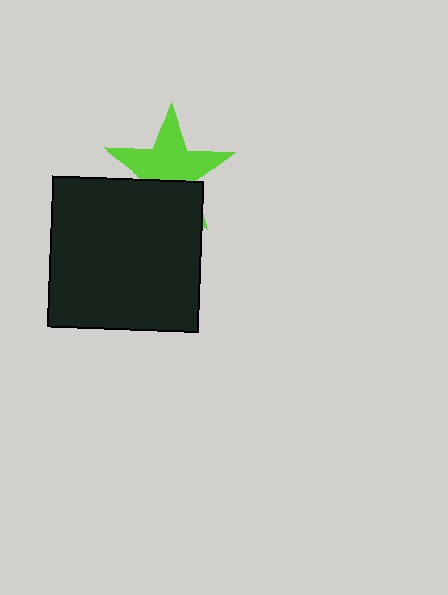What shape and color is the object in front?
The object in front is a black square.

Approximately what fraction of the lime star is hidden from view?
Roughly 36% of the lime star is hidden behind the black square.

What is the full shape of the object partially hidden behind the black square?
The partially hidden object is a lime star.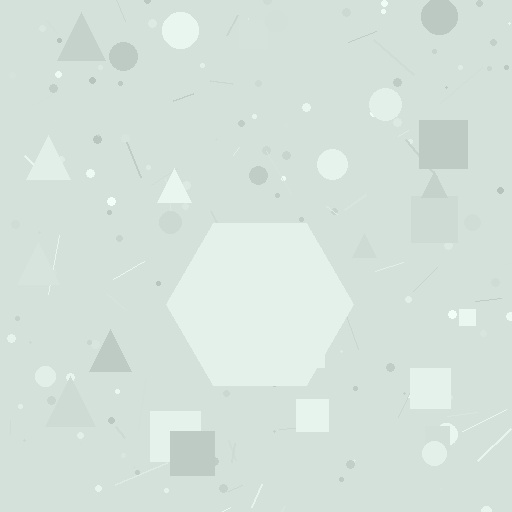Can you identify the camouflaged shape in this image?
The camouflaged shape is a hexagon.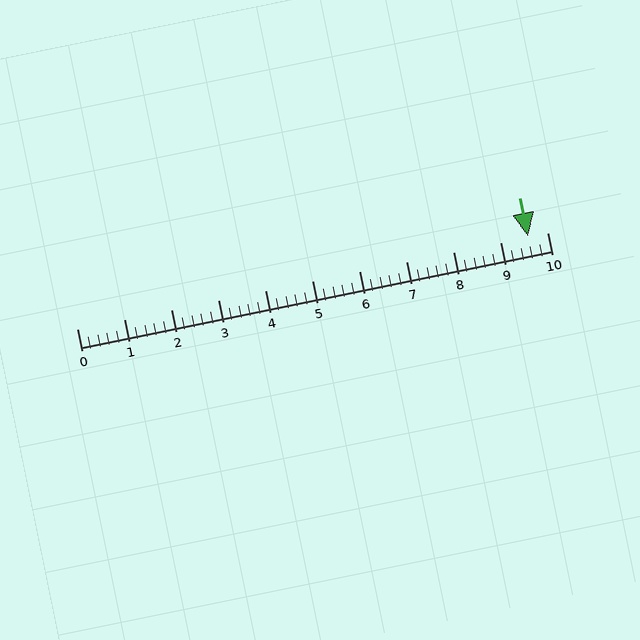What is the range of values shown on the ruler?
The ruler shows values from 0 to 10.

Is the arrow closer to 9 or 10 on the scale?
The arrow is closer to 10.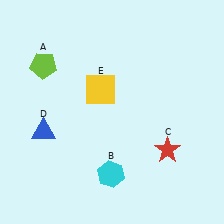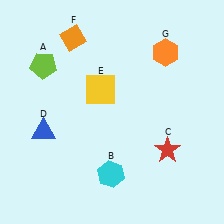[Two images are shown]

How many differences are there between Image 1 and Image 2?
There are 2 differences between the two images.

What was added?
An orange diamond (F), an orange hexagon (G) were added in Image 2.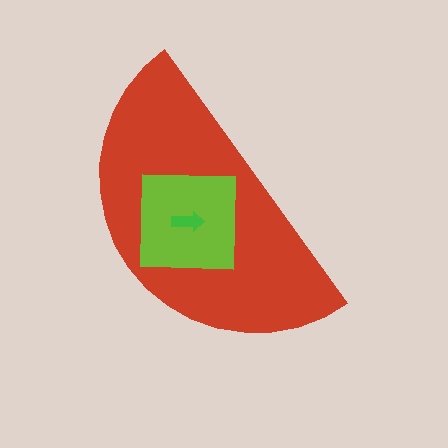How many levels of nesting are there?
3.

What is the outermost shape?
The red semicircle.